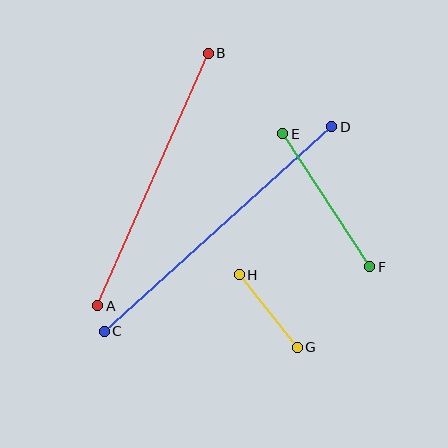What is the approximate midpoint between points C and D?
The midpoint is at approximately (218, 229) pixels.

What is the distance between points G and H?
The distance is approximately 93 pixels.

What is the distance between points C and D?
The distance is approximately 306 pixels.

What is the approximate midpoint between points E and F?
The midpoint is at approximately (326, 200) pixels.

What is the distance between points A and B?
The distance is approximately 275 pixels.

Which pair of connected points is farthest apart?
Points C and D are farthest apart.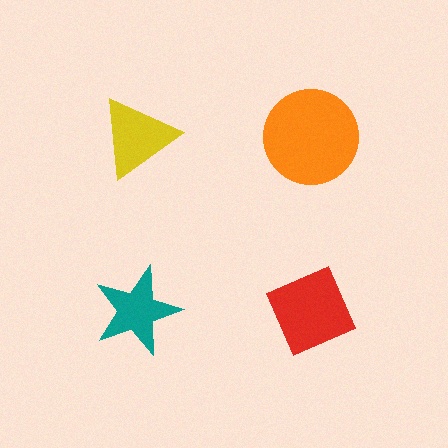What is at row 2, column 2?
A red diamond.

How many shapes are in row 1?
2 shapes.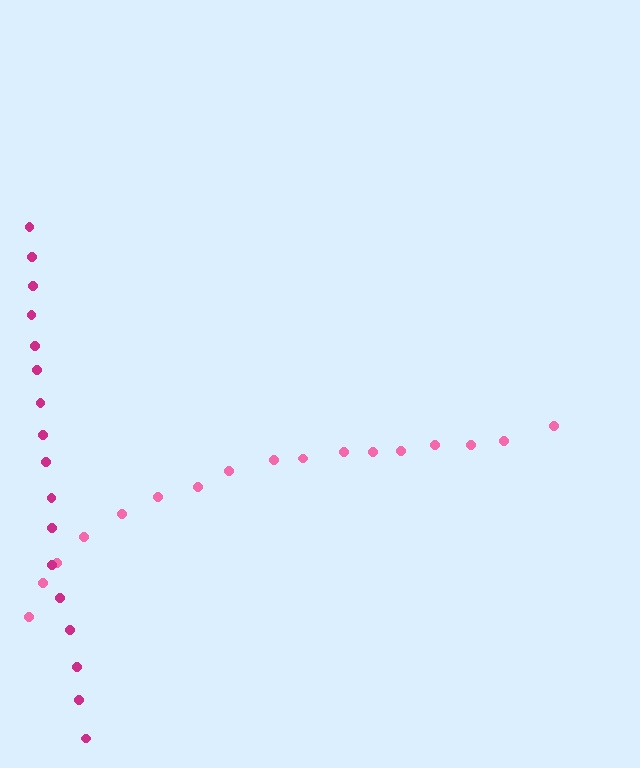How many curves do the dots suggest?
There are 2 distinct paths.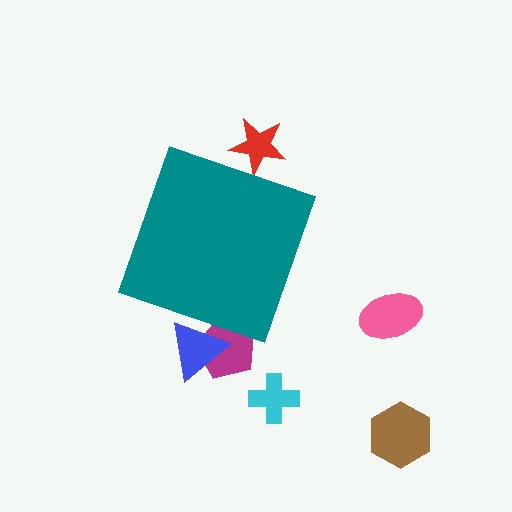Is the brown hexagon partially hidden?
No, the brown hexagon is fully visible.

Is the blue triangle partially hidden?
Yes, the blue triangle is partially hidden behind the teal diamond.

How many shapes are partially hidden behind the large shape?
3 shapes are partially hidden.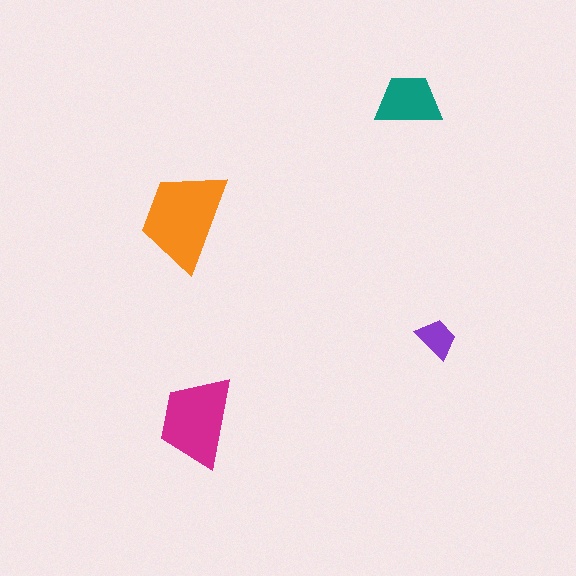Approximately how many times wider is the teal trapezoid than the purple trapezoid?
About 1.5 times wider.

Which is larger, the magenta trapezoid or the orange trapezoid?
The orange one.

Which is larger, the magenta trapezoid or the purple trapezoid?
The magenta one.